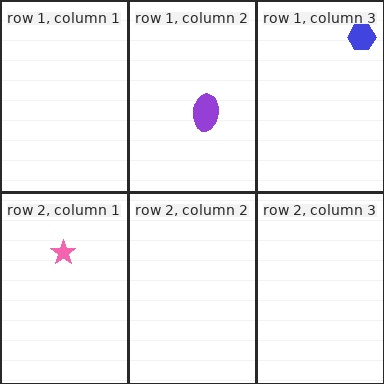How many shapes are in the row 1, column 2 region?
1.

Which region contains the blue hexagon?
The row 1, column 3 region.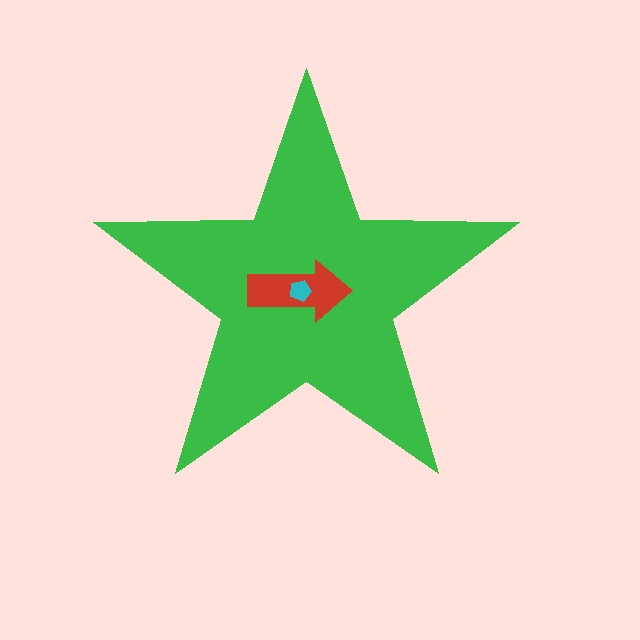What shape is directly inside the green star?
The red arrow.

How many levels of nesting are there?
3.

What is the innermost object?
The cyan pentagon.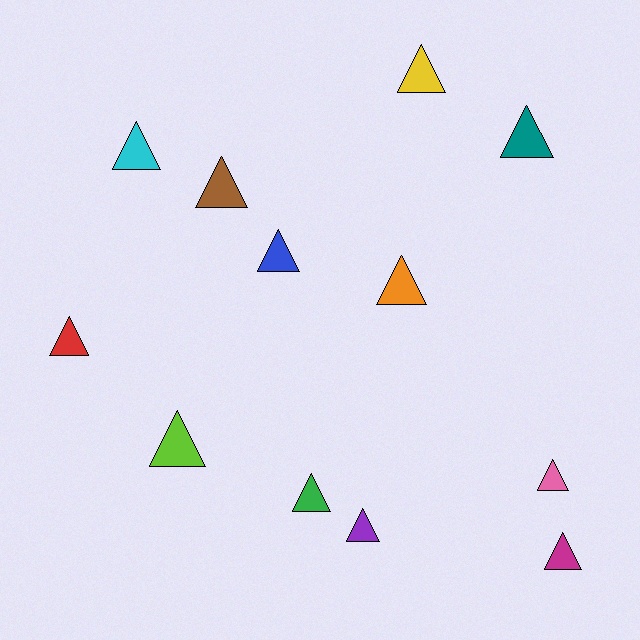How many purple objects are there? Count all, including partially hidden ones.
There is 1 purple object.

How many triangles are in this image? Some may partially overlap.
There are 12 triangles.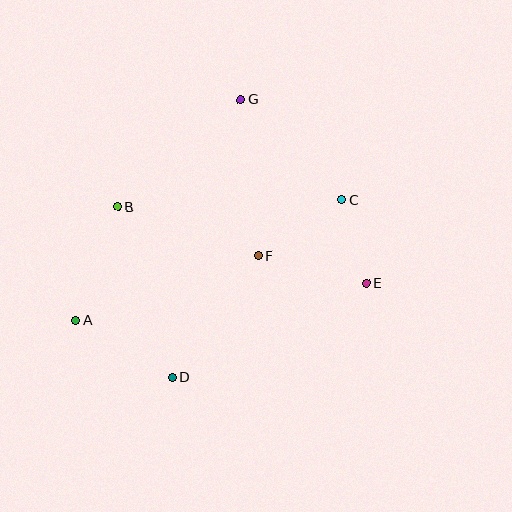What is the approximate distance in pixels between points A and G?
The distance between A and G is approximately 276 pixels.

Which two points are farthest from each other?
Points A and E are farthest from each other.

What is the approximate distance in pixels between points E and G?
The distance between E and G is approximately 222 pixels.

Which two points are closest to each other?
Points C and E are closest to each other.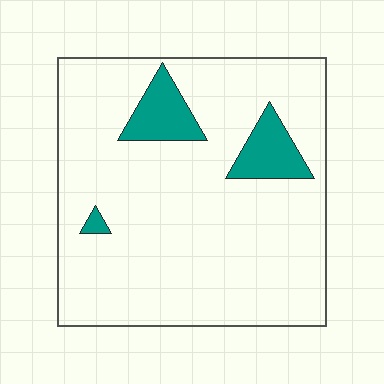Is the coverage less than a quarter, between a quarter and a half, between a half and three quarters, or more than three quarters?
Less than a quarter.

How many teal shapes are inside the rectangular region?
3.